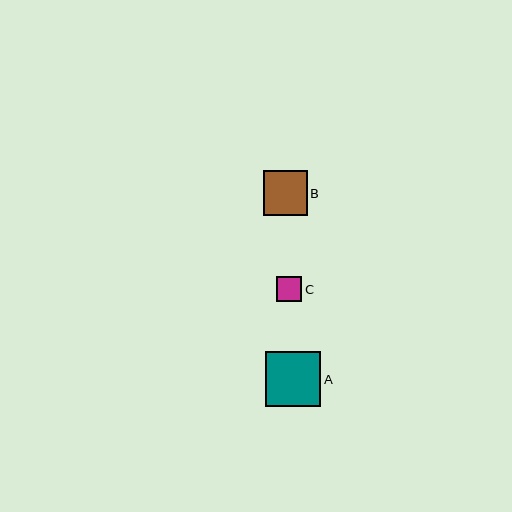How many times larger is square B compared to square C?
Square B is approximately 1.7 times the size of square C.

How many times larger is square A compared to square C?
Square A is approximately 2.2 times the size of square C.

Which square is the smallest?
Square C is the smallest with a size of approximately 26 pixels.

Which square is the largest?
Square A is the largest with a size of approximately 55 pixels.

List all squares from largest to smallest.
From largest to smallest: A, B, C.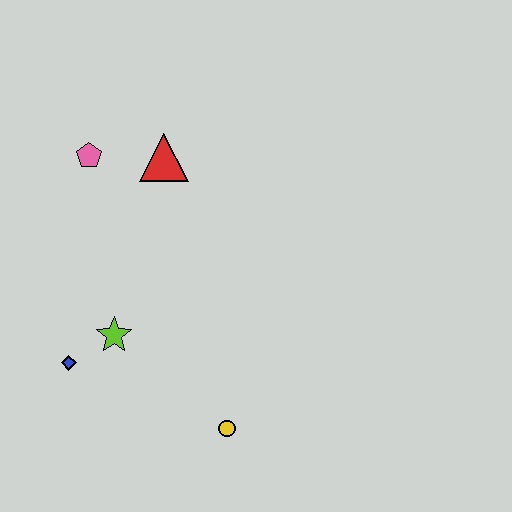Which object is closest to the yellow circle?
The lime star is closest to the yellow circle.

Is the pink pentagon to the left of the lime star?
Yes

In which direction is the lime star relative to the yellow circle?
The lime star is to the left of the yellow circle.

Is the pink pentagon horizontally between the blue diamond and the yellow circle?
Yes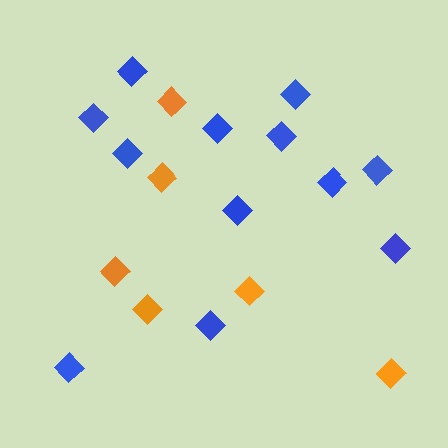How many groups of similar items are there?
There are 2 groups: one group of blue diamonds (12) and one group of orange diamonds (6).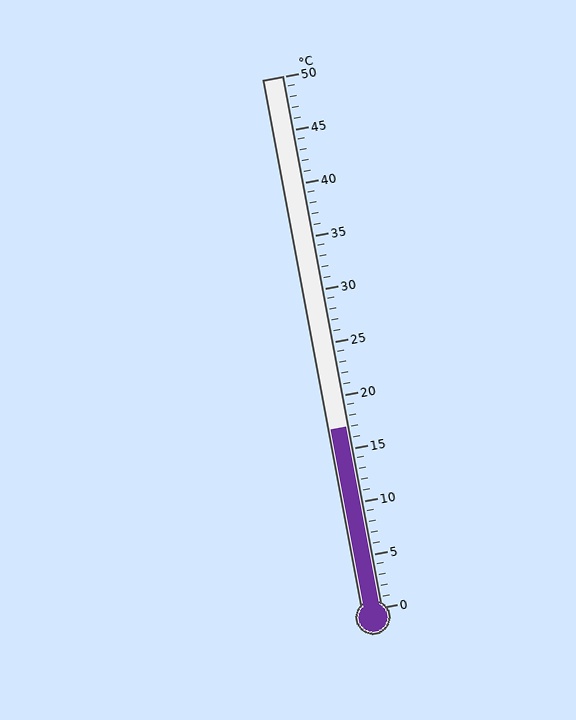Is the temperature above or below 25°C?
The temperature is below 25°C.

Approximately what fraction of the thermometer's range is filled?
The thermometer is filled to approximately 35% of its range.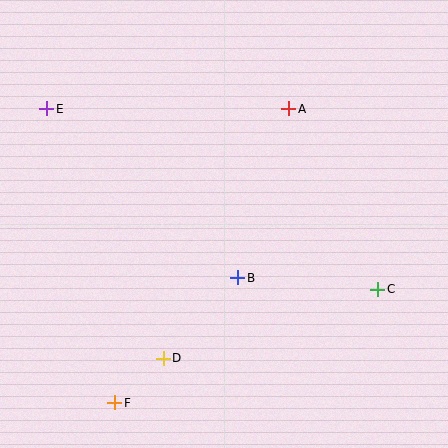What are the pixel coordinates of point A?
Point A is at (289, 109).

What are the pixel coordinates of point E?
Point E is at (47, 109).